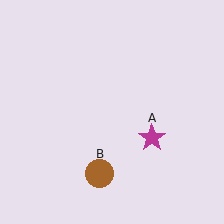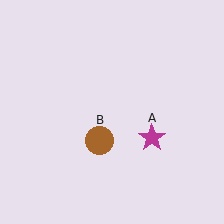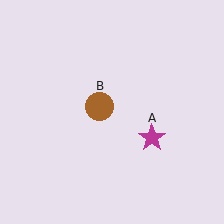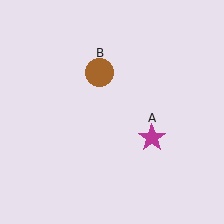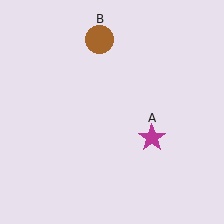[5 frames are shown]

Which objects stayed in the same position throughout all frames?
Magenta star (object A) remained stationary.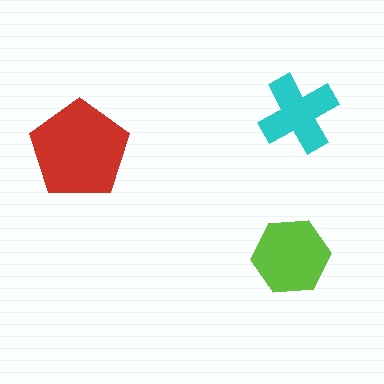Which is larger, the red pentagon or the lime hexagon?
The red pentagon.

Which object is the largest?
The red pentagon.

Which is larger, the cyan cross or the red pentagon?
The red pentagon.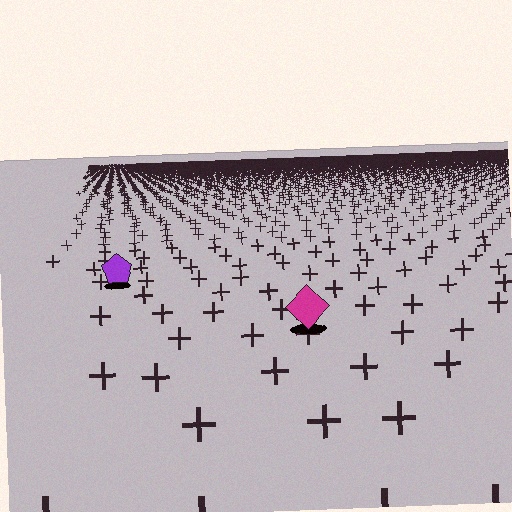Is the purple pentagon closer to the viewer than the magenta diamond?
No. The magenta diamond is closer — you can tell from the texture gradient: the ground texture is coarser near it.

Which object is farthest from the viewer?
The purple pentagon is farthest from the viewer. It appears smaller and the ground texture around it is denser.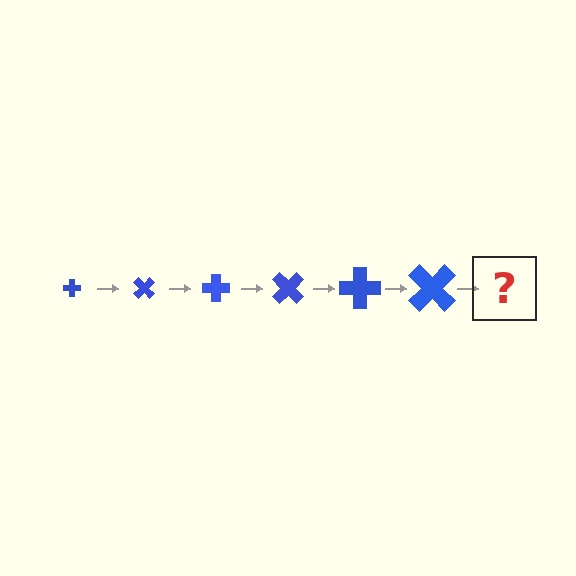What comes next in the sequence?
The next element should be a cross, larger than the previous one and rotated 270 degrees from the start.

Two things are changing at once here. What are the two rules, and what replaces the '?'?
The two rules are that the cross grows larger each step and it rotates 45 degrees each step. The '?' should be a cross, larger than the previous one and rotated 270 degrees from the start.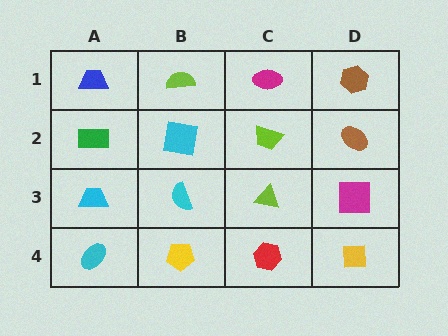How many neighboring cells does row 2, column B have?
4.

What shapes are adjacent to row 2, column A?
A blue trapezoid (row 1, column A), a cyan trapezoid (row 3, column A), a cyan square (row 2, column B).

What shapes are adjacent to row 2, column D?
A brown hexagon (row 1, column D), a magenta square (row 3, column D), a lime trapezoid (row 2, column C).